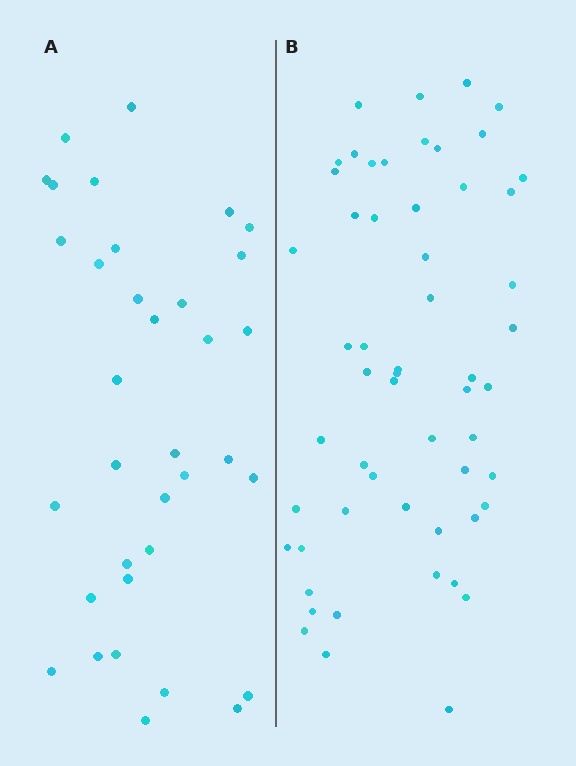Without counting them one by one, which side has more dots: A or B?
Region B (the right region) has more dots.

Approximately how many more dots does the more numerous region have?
Region B has approximately 20 more dots than region A.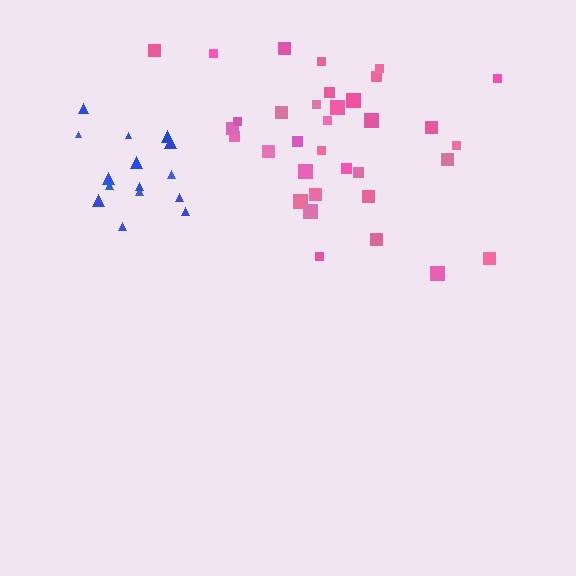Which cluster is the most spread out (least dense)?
Blue.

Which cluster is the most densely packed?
Pink.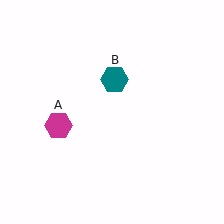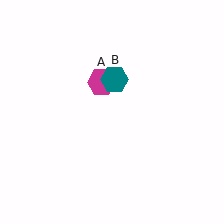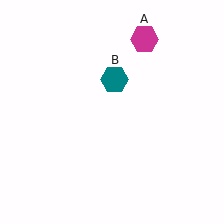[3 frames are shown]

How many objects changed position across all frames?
1 object changed position: magenta hexagon (object A).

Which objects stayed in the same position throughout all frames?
Teal hexagon (object B) remained stationary.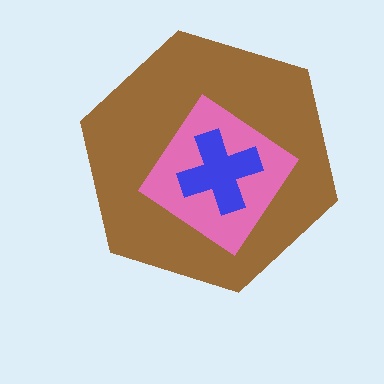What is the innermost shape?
The blue cross.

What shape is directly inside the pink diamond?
The blue cross.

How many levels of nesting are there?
3.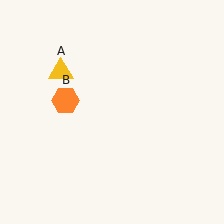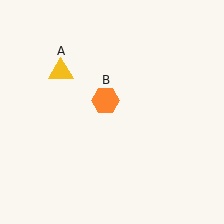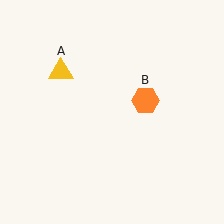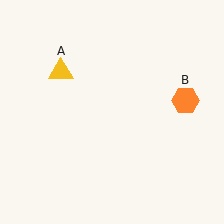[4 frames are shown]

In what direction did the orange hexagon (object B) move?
The orange hexagon (object B) moved right.